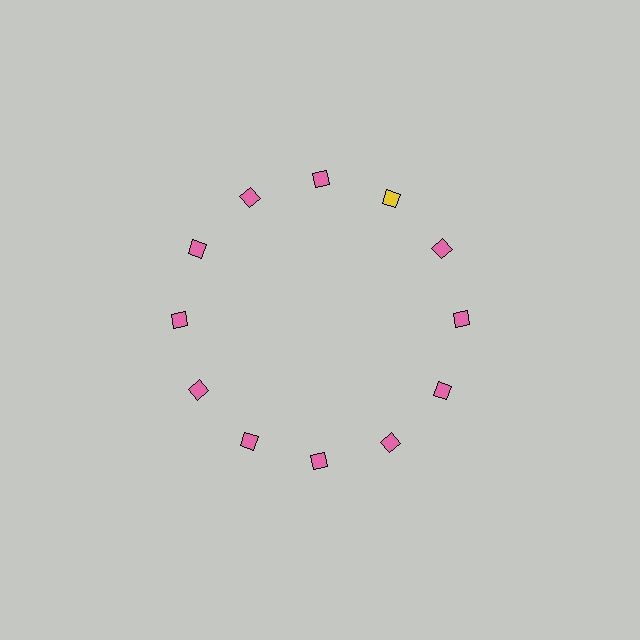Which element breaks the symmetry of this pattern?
The yellow diamond at roughly the 1 o'clock position breaks the symmetry. All other shapes are pink diamonds.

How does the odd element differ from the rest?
It has a different color: yellow instead of pink.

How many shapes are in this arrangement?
There are 12 shapes arranged in a ring pattern.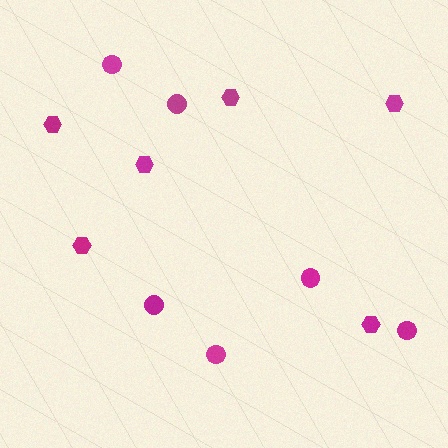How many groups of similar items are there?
There are 2 groups: one group of circles (6) and one group of hexagons (6).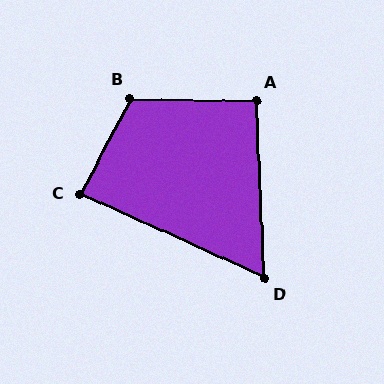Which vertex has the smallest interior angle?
D, at approximately 63 degrees.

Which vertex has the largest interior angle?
B, at approximately 117 degrees.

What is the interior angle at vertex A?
Approximately 93 degrees (approximately right).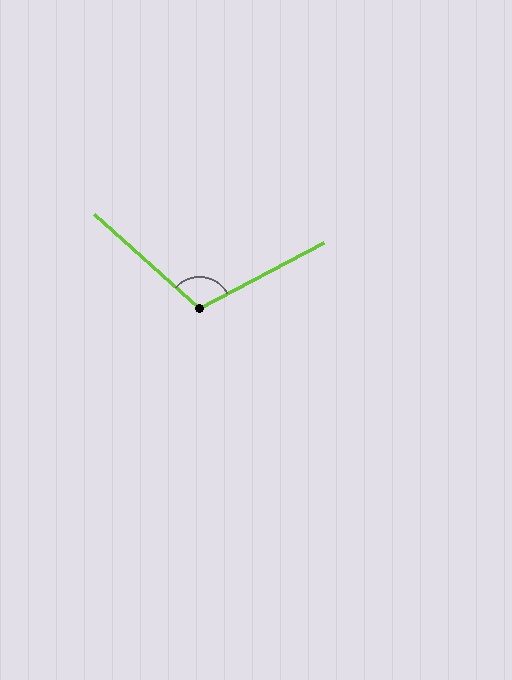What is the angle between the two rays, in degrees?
Approximately 110 degrees.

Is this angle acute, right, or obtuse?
It is obtuse.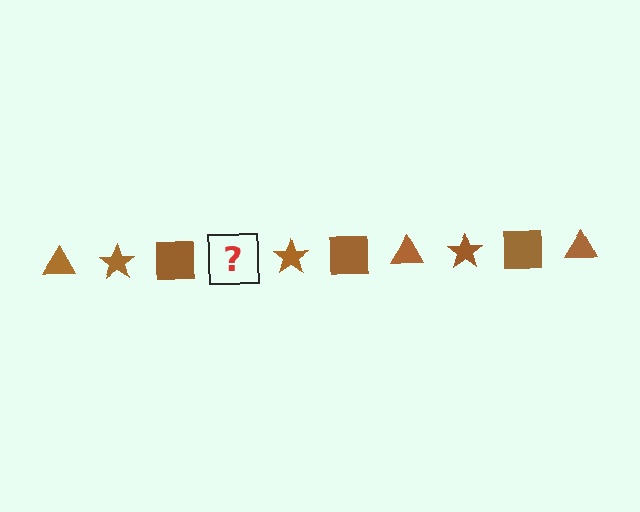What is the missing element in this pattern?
The missing element is a brown triangle.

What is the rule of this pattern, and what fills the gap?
The rule is that the pattern cycles through triangle, star, square shapes in brown. The gap should be filled with a brown triangle.